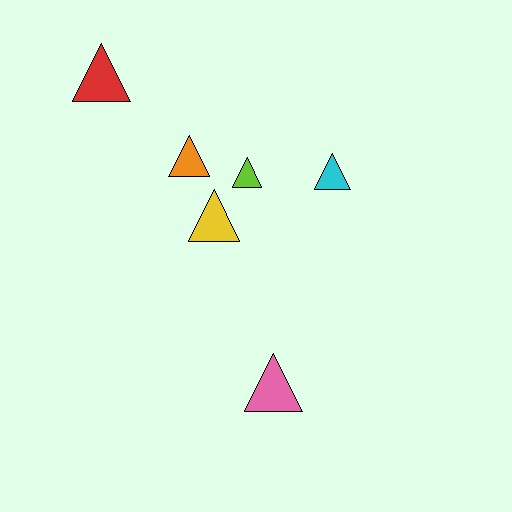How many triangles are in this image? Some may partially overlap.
There are 6 triangles.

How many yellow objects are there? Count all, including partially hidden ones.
There is 1 yellow object.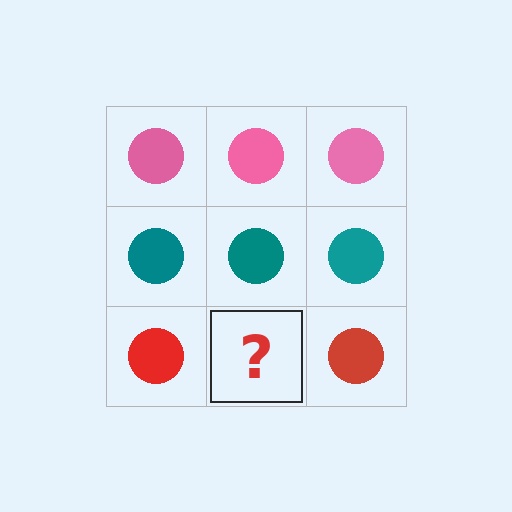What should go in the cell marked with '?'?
The missing cell should contain a red circle.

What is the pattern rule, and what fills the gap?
The rule is that each row has a consistent color. The gap should be filled with a red circle.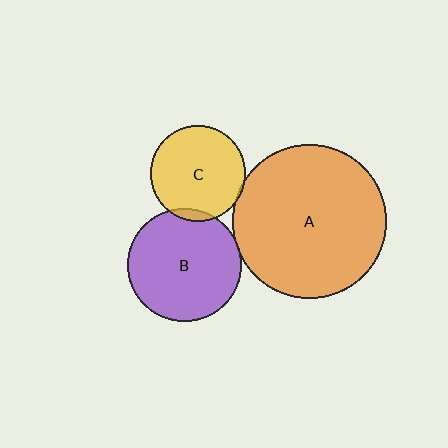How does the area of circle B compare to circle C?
Approximately 1.4 times.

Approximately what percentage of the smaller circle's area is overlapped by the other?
Approximately 5%.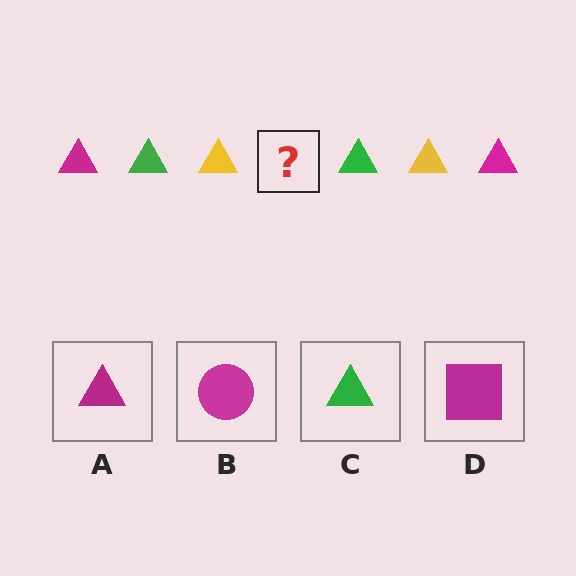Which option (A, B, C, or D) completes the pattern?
A.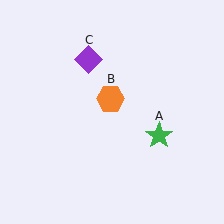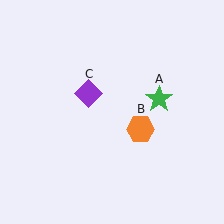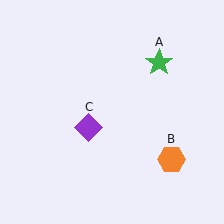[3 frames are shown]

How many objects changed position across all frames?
3 objects changed position: green star (object A), orange hexagon (object B), purple diamond (object C).